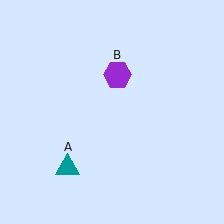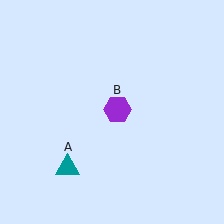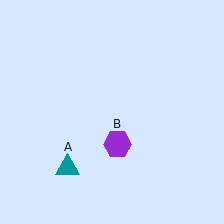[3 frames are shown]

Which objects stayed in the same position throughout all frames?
Teal triangle (object A) remained stationary.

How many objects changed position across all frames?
1 object changed position: purple hexagon (object B).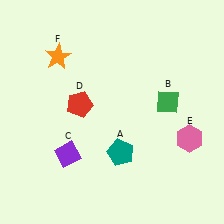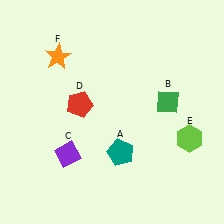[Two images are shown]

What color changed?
The hexagon (E) changed from pink in Image 1 to lime in Image 2.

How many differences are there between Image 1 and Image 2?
There is 1 difference between the two images.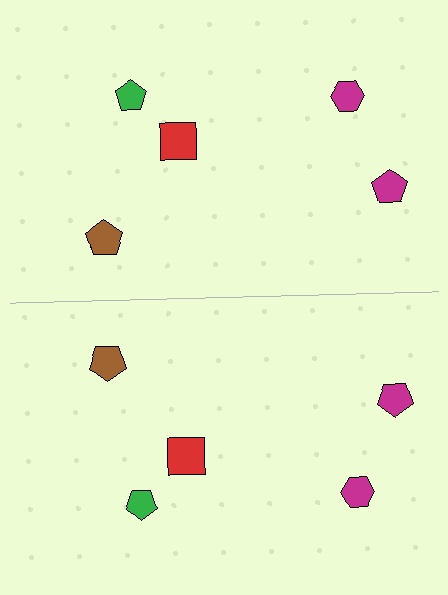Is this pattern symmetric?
Yes, this pattern has bilateral (reflection) symmetry.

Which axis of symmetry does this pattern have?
The pattern has a horizontal axis of symmetry running through the center of the image.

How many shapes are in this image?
There are 10 shapes in this image.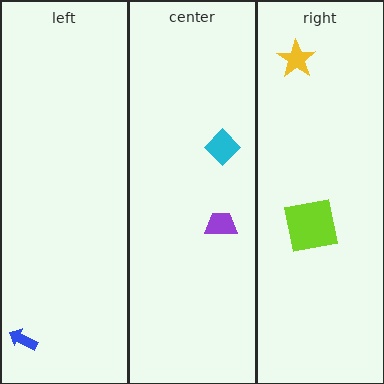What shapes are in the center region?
The purple trapezoid, the cyan diamond.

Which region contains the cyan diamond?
The center region.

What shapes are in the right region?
The yellow star, the lime square.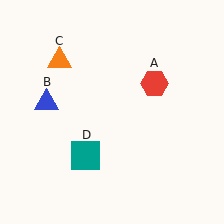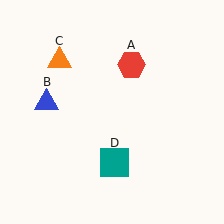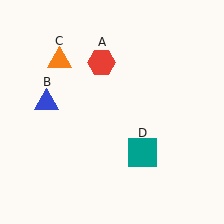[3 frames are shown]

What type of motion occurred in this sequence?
The red hexagon (object A), teal square (object D) rotated counterclockwise around the center of the scene.